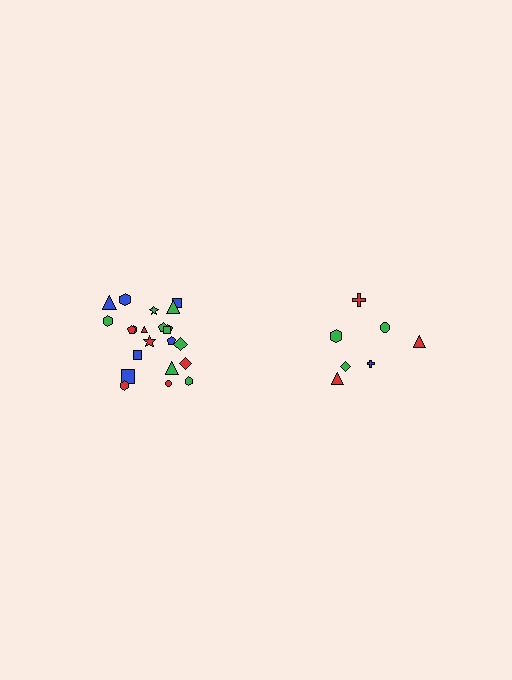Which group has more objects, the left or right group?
The left group.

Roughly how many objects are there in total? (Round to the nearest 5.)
Roughly 30 objects in total.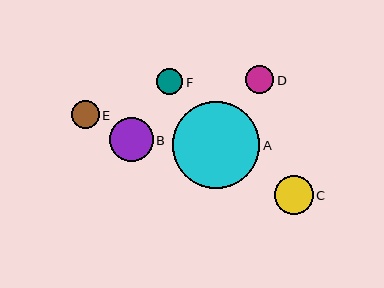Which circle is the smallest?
Circle F is the smallest with a size of approximately 26 pixels.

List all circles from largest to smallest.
From largest to smallest: A, B, C, D, E, F.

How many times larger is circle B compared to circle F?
Circle B is approximately 1.7 times the size of circle F.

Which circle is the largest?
Circle A is the largest with a size of approximately 87 pixels.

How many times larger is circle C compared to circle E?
Circle C is approximately 1.4 times the size of circle E.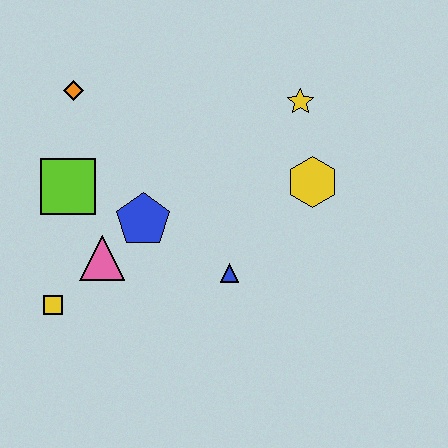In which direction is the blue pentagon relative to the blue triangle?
The blue pentagon is to the left of the blue triangle.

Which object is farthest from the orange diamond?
The yellow hexagon is farthest from the orange diamond.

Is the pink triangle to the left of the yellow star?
Yes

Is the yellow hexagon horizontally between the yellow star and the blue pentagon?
No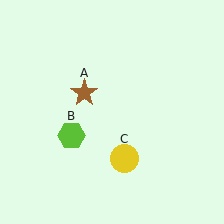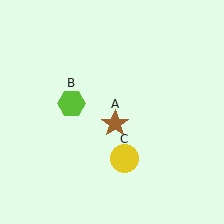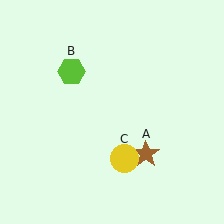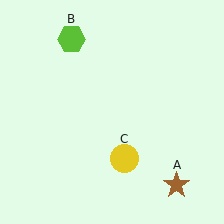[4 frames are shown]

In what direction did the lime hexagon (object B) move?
The lime hexagon (object B) moved up.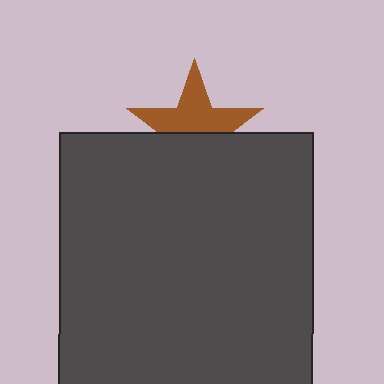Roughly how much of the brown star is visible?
About half of it is visible (roughly 56%).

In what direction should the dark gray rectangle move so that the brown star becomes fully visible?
The dark gray rectangle should move down. That is the shortest direction to clear the overlap and leave the brown star fully visible.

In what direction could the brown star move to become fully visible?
The brown star could move up. That would shift it out from behind the dark gray rectangle entirely.